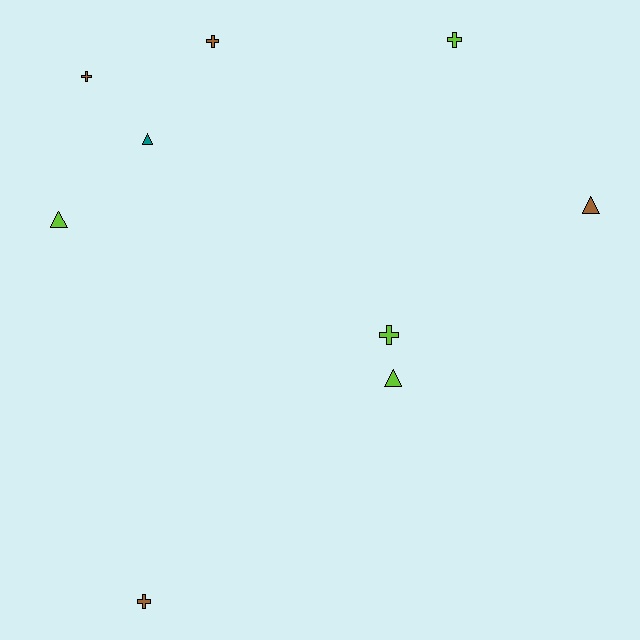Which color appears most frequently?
Brown, with 4 objects.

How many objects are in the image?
There are 9 objects.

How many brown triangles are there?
There is 1 brown triangle.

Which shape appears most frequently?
Cross, with 5 objects.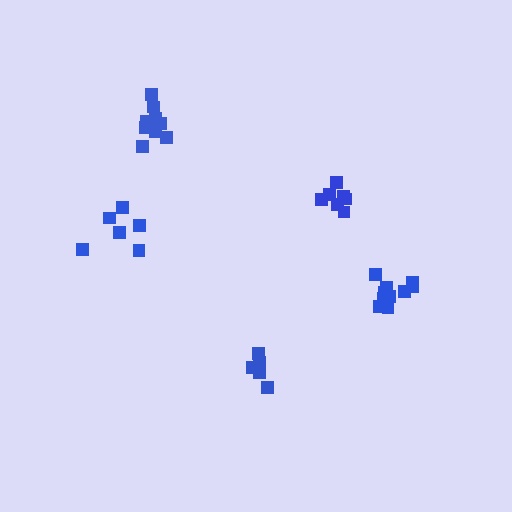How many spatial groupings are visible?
There are 5 spatial groupings.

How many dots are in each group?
Group 1: 11 dots, Group 2: 5 dots, Group 3: 10 dots, Group 4: 7 dots, Group 5: 6 dots (39 total).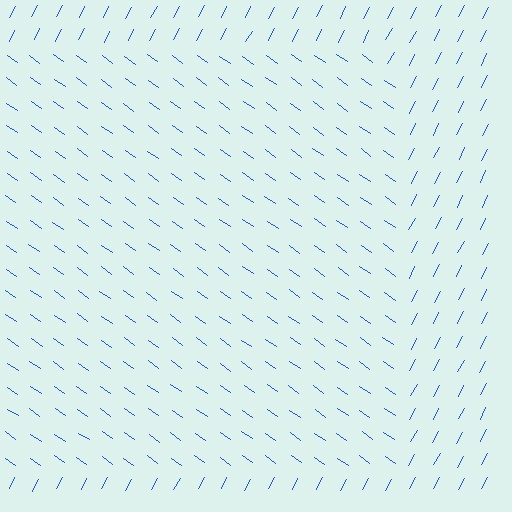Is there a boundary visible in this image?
Yes, there is a texture boundary formed by a change in line orientation.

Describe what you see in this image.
The image is filled with small blue line segments. A rectangle region in the image has lines oriented differently from the surrounding lines, creating a visible texture boundary.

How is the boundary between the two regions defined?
The boundary is defined purely by a change in line orientation (approximately 82 degrees difference). All lines are the same color and thickness.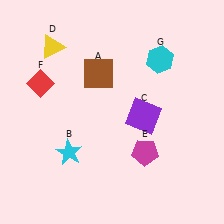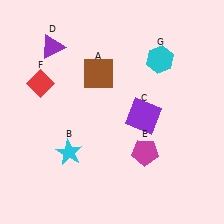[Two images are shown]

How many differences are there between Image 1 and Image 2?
There is 1 difference between the two images.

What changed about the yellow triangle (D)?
In Image 1, D is yellow. In Image 2, it changed to purple.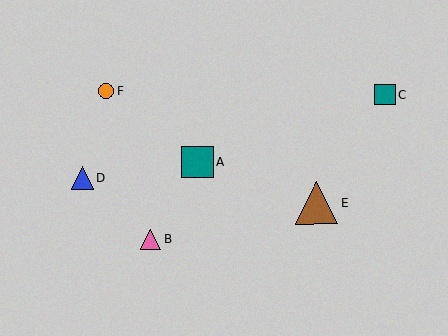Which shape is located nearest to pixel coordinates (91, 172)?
The blue triangle (labeled D) at (82, 178) is nearest to that location.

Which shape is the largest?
The brown triangle (labeled E) is the largest.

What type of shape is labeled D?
Shape D is a blue triangle.